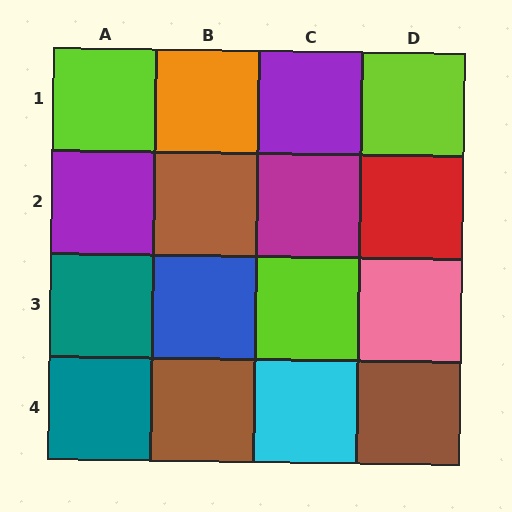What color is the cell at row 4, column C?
Cyan.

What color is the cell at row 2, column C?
Magenta.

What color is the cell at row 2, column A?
Purple.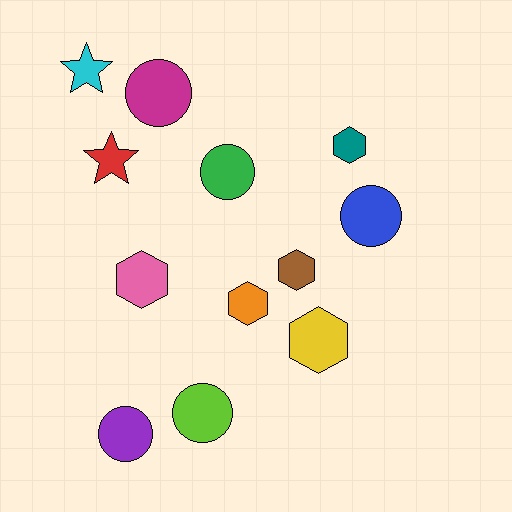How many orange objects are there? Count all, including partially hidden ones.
There is 1 orange object.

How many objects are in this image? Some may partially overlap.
There are 12 objects.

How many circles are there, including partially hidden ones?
There are 5 circles.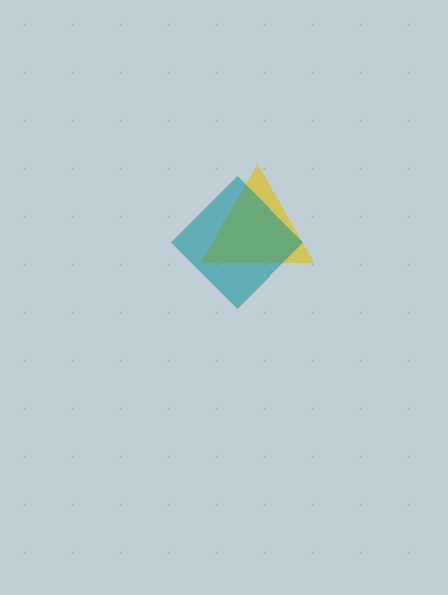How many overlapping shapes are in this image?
There are 2 overlapping shapes in the image.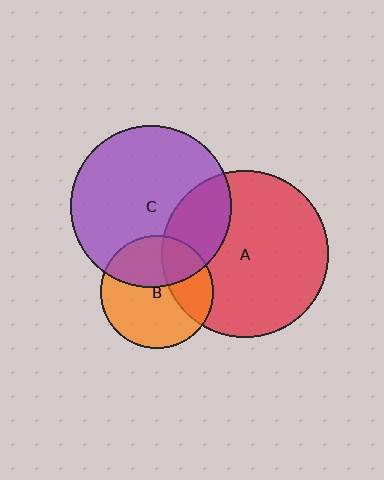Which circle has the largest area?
Circle A (red).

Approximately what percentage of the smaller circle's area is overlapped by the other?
Approximately 35%.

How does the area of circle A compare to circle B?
Approximately 2.2 times.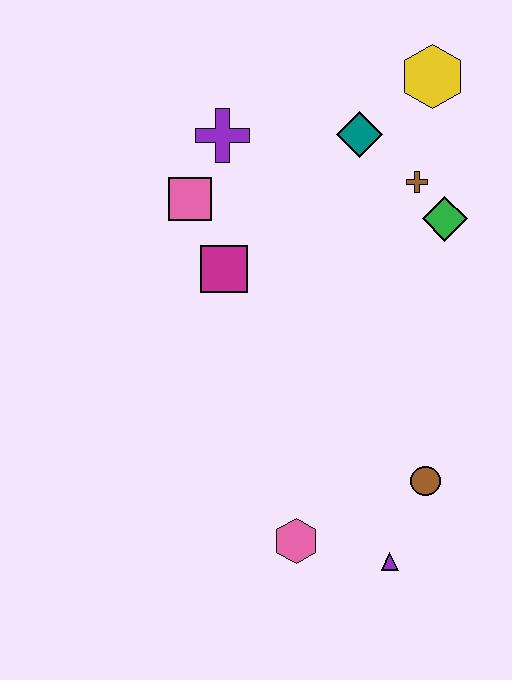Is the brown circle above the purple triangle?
Yes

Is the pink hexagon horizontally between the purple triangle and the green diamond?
No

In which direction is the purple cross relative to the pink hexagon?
The purple cross is above the pink hexagon.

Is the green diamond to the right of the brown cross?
Yes